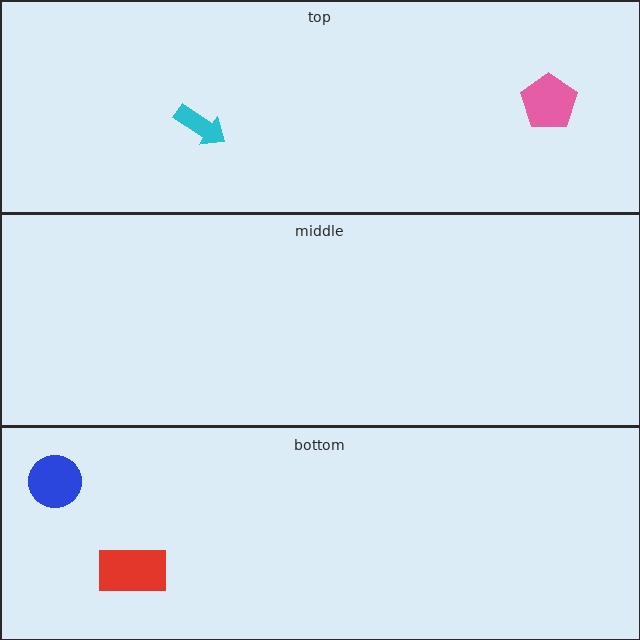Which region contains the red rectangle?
The bottom region.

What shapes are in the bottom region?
The red rectangle, the blue circle.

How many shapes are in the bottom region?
2.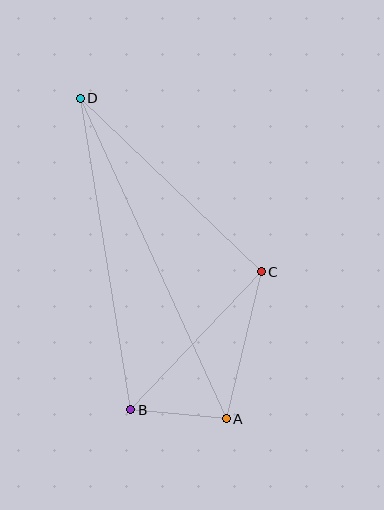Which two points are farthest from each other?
Points A and D are farthest from each other.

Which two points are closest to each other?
Points A and B are closest to each other.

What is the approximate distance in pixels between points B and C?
The distance between B and C is approximately 190 pixels.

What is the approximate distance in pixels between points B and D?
The distance between B and D is approximately 316 pixels.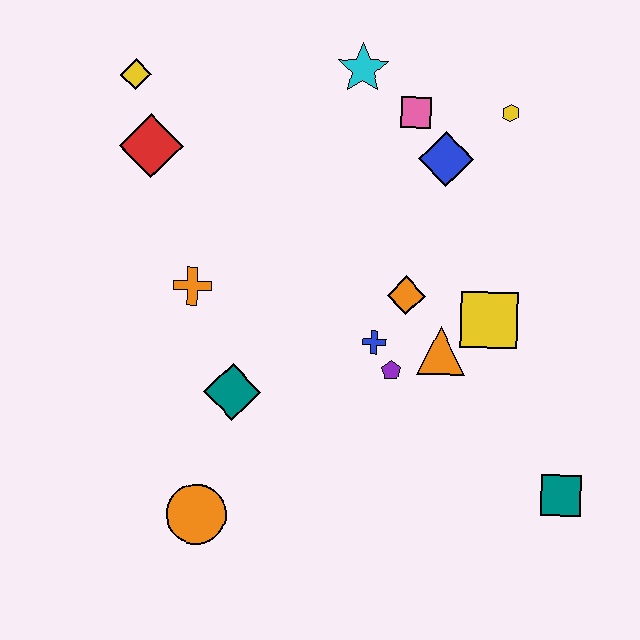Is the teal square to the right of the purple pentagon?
Yes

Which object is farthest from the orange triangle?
The yellow diamond is farthest from the orange triangle.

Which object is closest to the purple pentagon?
The blue cross is closest to the purple pentagon.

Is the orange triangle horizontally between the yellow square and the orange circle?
Yes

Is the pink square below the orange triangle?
No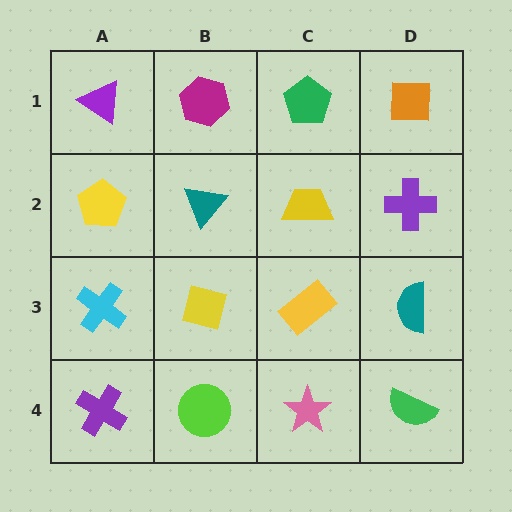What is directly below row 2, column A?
A cyan cross.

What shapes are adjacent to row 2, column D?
An orange square (row 1, column D), a teal semicircle (row 3, column D), a yellow trapezoid (row 2, column C).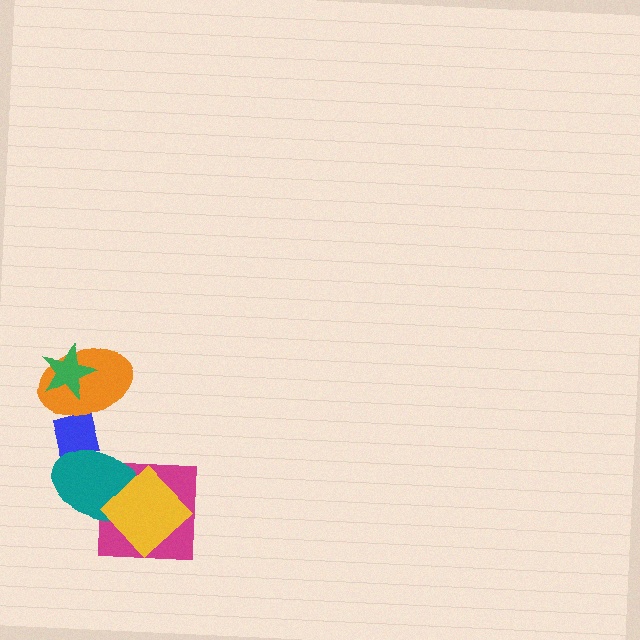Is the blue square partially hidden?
Yes, it is partially covered by another shape.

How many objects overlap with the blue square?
2 objects overlap with the blue square.